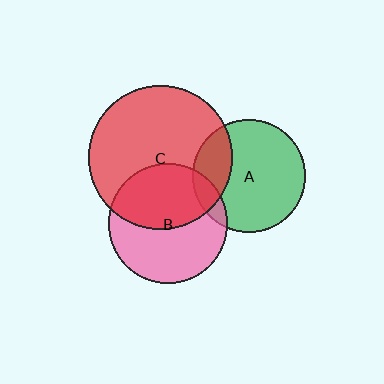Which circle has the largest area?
Circle C (red).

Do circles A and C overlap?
Yes.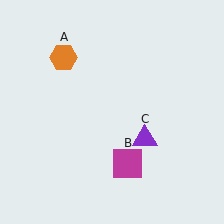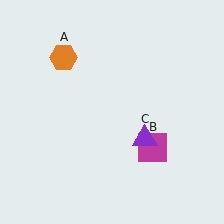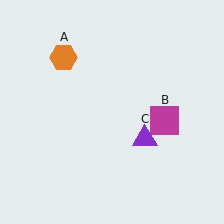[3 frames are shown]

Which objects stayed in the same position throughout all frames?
Orange hexagon (object A) and purple triangle (object C) remained stationary.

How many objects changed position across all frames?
1 object changed position: magenta square (object B).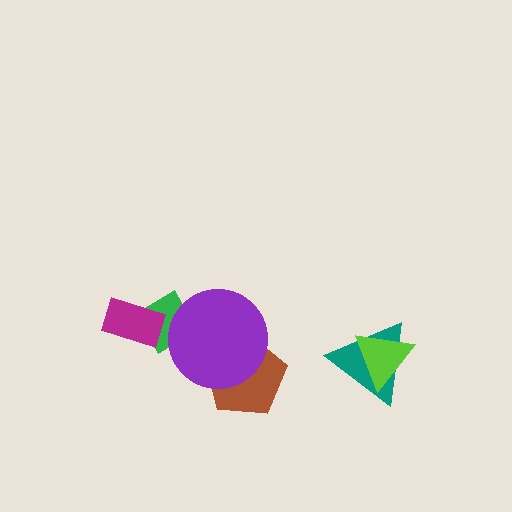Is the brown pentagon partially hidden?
Yes, it is partially covered by another shape.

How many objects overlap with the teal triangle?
1 object overlaps with the teal triangle.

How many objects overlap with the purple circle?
2 objects overlap with the purple circle.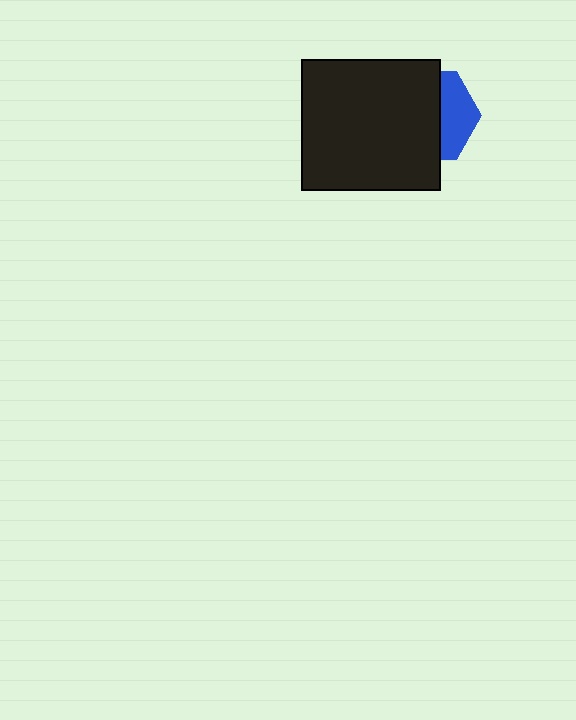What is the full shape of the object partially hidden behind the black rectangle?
The partially hidden object is a blue hexagon.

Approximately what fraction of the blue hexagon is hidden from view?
Roughly 63% of the blue hexagon is hidden behind the black rectangle.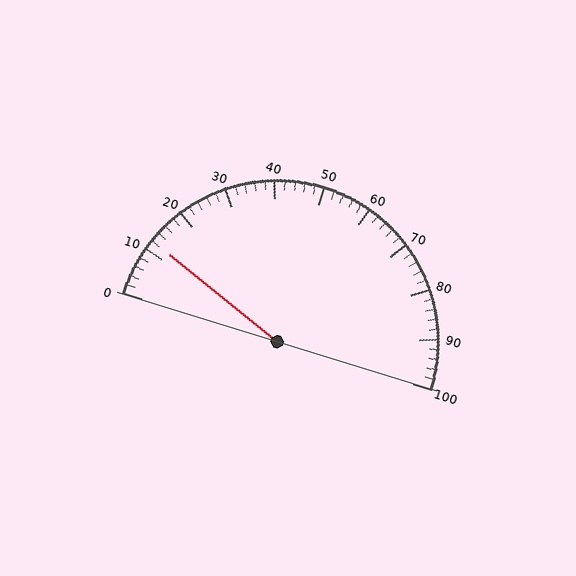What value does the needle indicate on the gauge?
The needle indicates approximately 12.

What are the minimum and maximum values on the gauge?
The gauge ranges from 0 to 100.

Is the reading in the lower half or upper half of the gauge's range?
The reading is in the lower half of the range (0 to 100).